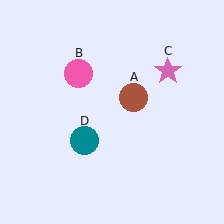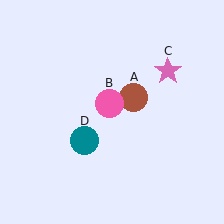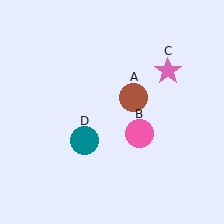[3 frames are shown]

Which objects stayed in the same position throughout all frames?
Brown circle (object A) and pink star (object C) and teal circle (object D) remained stationary.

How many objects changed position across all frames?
1 object changed position: pink circle (object B).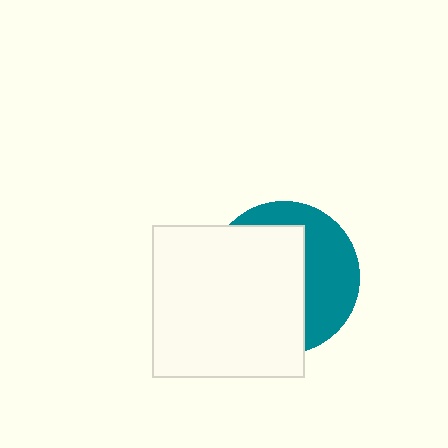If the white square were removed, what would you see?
You would see the complete teal circle.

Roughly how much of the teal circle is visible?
A small part of it is visible (roughly 40%).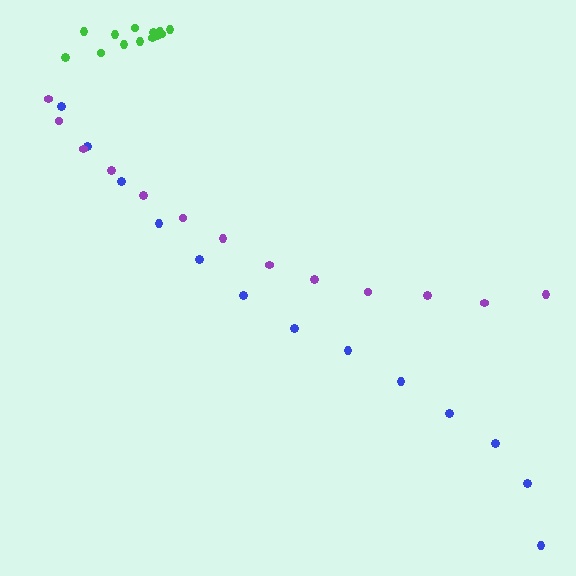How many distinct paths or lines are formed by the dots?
There are 3 distinct paths.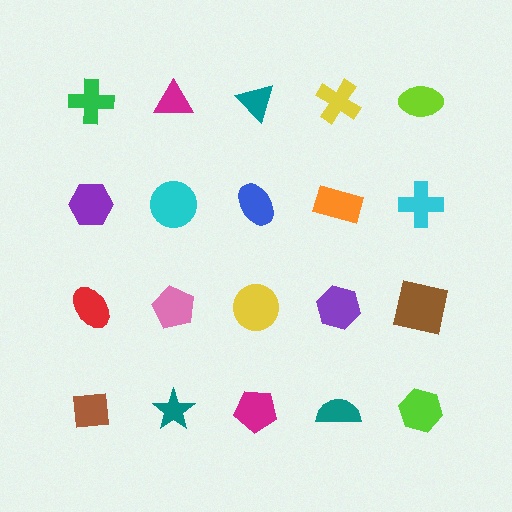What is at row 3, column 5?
A brown square.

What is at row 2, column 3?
A blue ellipse.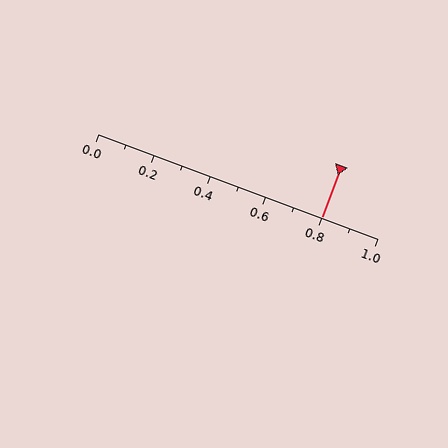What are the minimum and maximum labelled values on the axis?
The axis runs from 0.0 to 1.0.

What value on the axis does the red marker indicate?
The marker indicates approximately 0.8.